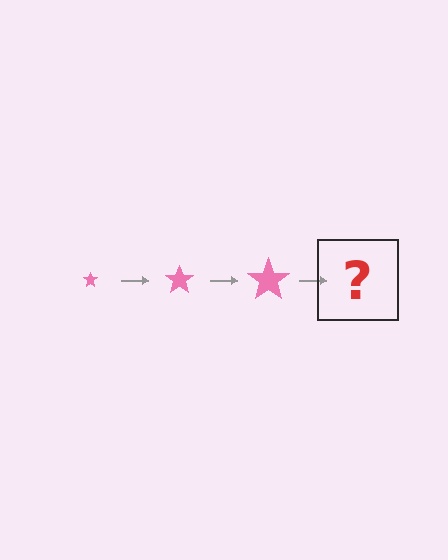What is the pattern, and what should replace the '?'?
The pattern is that the star gets progressively larger each step. The '?' should be a pink star, larger than the previous one.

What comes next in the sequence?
The next element should be a pink star, larger than the previous one.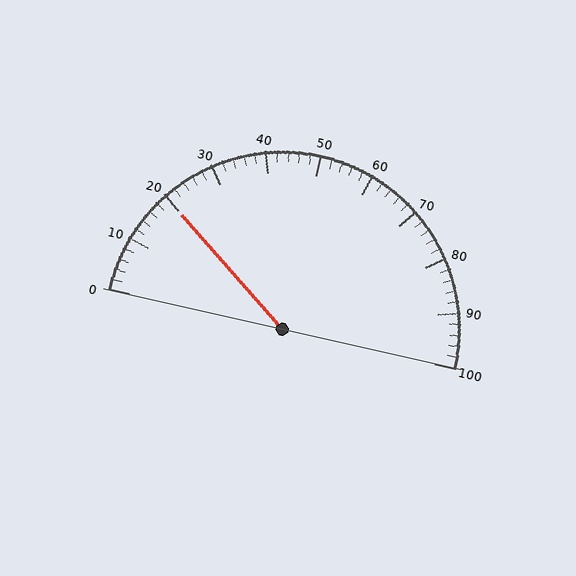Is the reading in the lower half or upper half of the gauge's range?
The reading is in the lower half of the range (0 to 100).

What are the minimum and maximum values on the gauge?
The gauge ranges from 0 to 100.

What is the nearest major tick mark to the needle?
The nearest major tick mark is 20.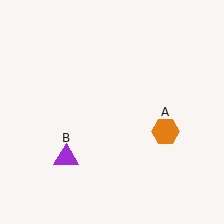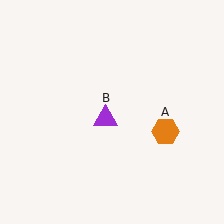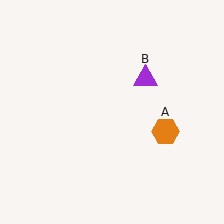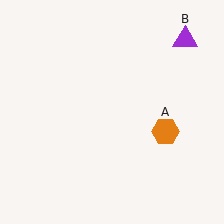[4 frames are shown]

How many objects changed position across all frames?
1 object changed position: purple triangle (object B).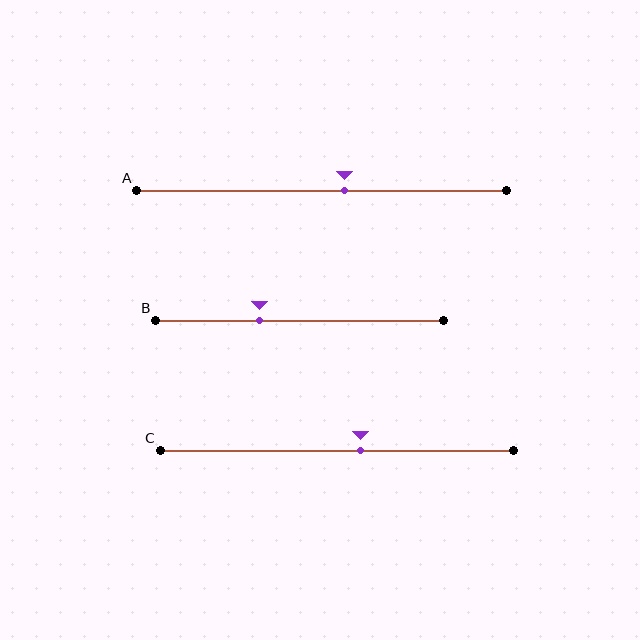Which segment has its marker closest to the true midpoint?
Segment A has its marker closest to the true midpoint.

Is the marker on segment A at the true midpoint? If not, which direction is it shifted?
No, the marker on segment A is shifted to the right by about 6% of the segment length.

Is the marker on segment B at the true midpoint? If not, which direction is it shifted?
No, the marker on segment B is shifted to the left by about 14% of the segment length.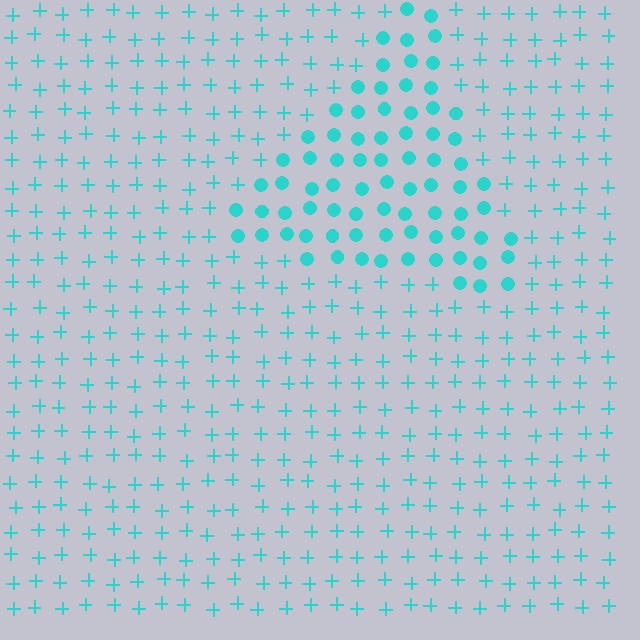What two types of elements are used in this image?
The image uses circles inside the triangle region and plus signs outside it.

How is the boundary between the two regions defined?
The boundary is defined by a change in element shape: circles inside vs. plus signs outside. All elements share the same color and spacing.